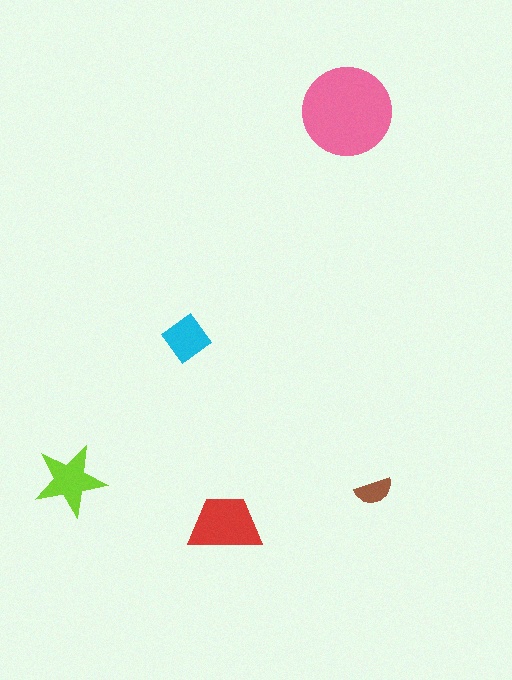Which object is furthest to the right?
The brown semicircle is rightmost.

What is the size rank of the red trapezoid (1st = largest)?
2nd.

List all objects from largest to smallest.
The pink circle, the red trapezoid, the lime star, the cyan diamond, the brown semicircle.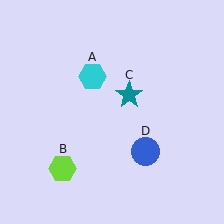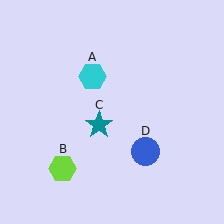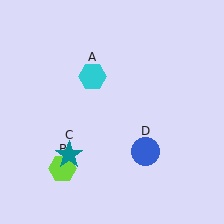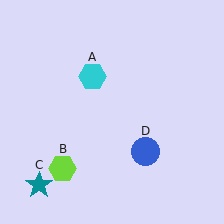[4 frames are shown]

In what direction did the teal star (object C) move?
The teal star (object C) moved down and to the left.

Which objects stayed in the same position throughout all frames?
Cyan hexagon (object A) and lime hexagon (object B) and blue circle (object D) remained stationary.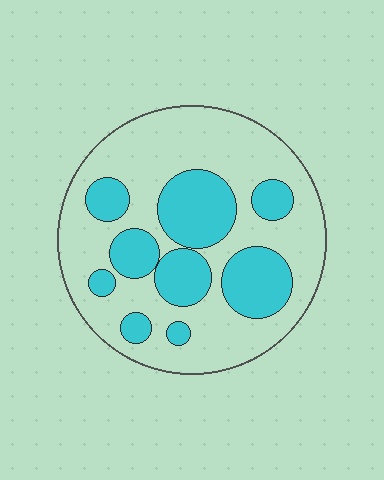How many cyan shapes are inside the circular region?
9.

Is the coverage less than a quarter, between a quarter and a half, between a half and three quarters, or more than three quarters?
Between a quarter and a half.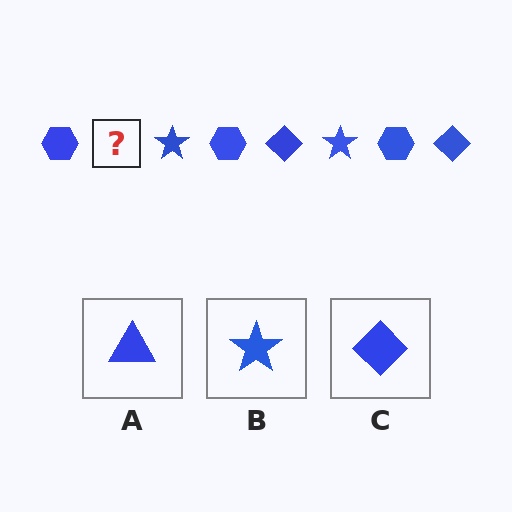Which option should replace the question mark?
Option C.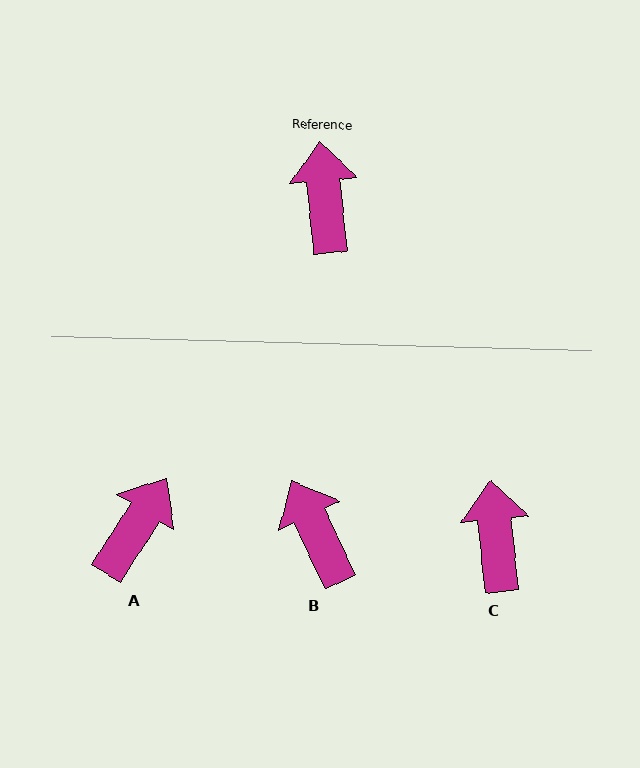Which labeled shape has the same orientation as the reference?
C.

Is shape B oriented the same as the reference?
No, it is off by about 20 degrees.